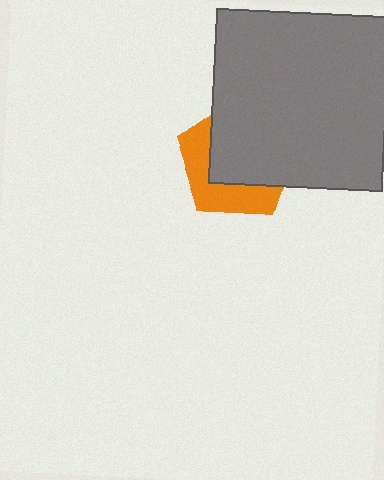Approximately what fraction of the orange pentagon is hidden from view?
Roughly 61% of the orange pentagon is hidden behind the gray square.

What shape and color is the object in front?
The object in front is a gray square.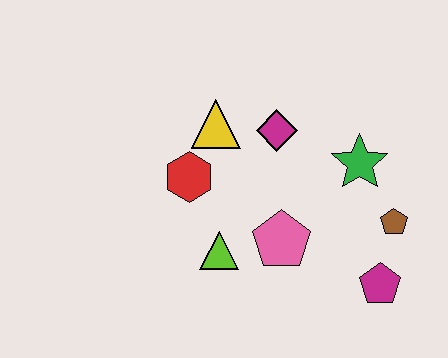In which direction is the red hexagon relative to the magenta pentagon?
The red hexagon is to the left of the magenta pentagon.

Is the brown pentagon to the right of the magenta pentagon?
Yes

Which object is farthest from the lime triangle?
The brown pentagon is farthest from the lime triangle.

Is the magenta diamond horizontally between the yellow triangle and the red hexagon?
No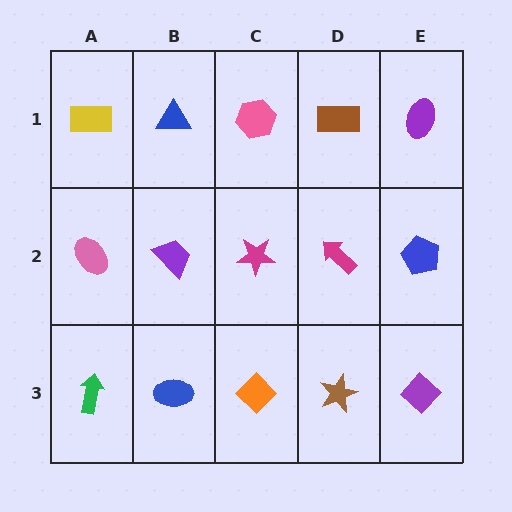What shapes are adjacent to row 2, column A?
A yellow rectangle (row 1, column A), a green arrow (row 3, column A), a purple trapezoid (row 2, column B).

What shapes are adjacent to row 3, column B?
A purple trapezoid (row 2, column B), a green arrow (row 3, column A), an orange diamond (row 3, column C).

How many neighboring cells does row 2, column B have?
4.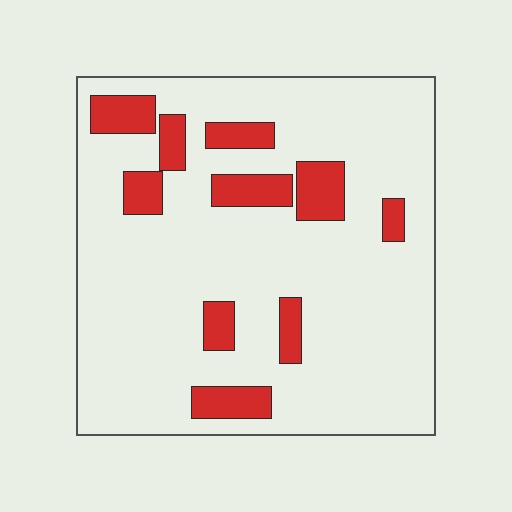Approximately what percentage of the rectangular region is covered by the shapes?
Approximately 15%.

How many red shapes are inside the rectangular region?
10.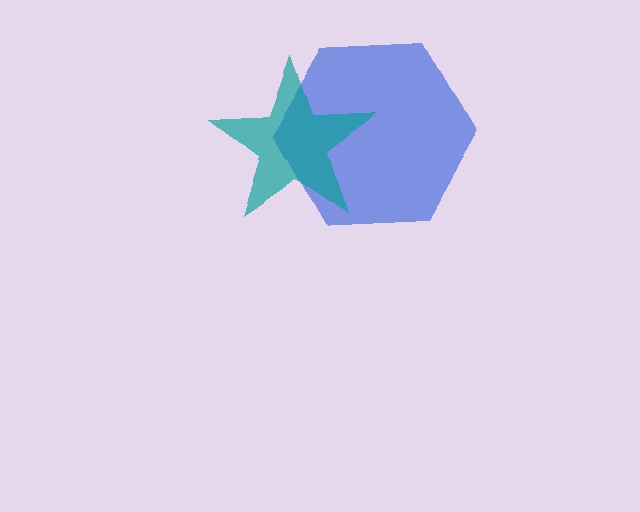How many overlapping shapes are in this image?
There are 2 overlapping shapes in the image.